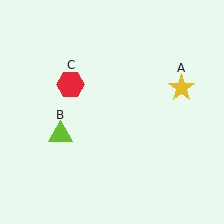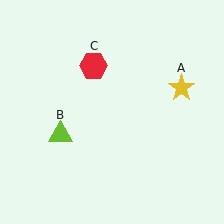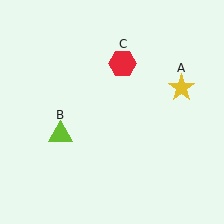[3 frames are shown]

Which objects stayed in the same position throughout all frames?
Yellow star (object A) and lime triangle (object B) remained stationary.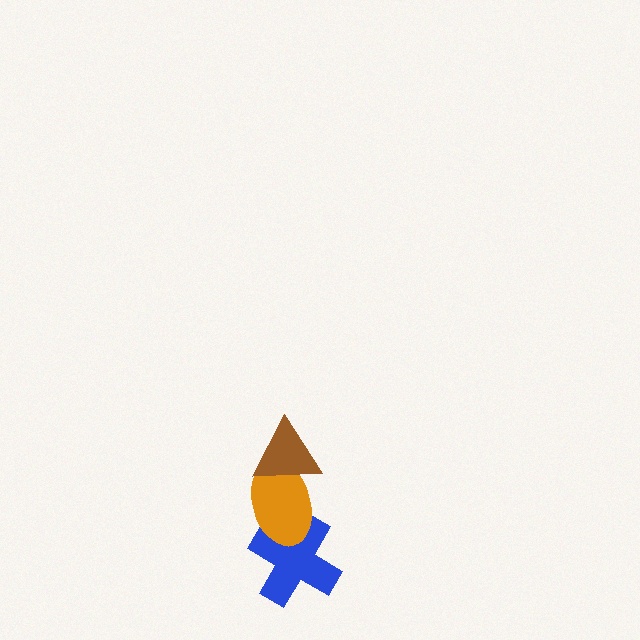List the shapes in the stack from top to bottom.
From top to bottom: the brown triangle, the orange ellipse, the blue cross.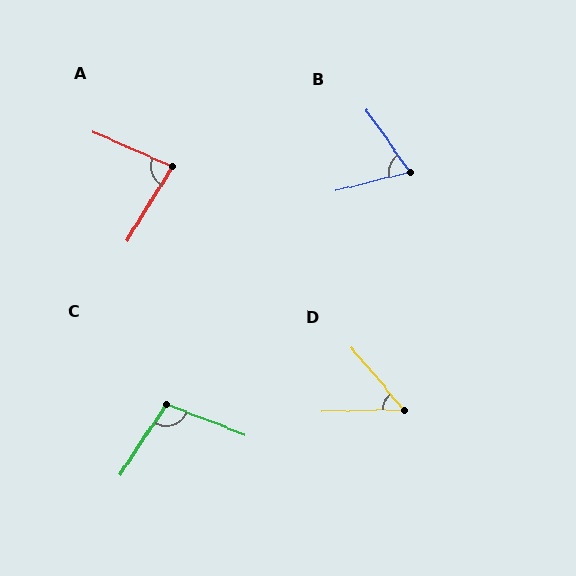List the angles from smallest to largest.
D (50°), B (69°), A (82°), C (102°).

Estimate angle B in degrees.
Approximately 69 degrees.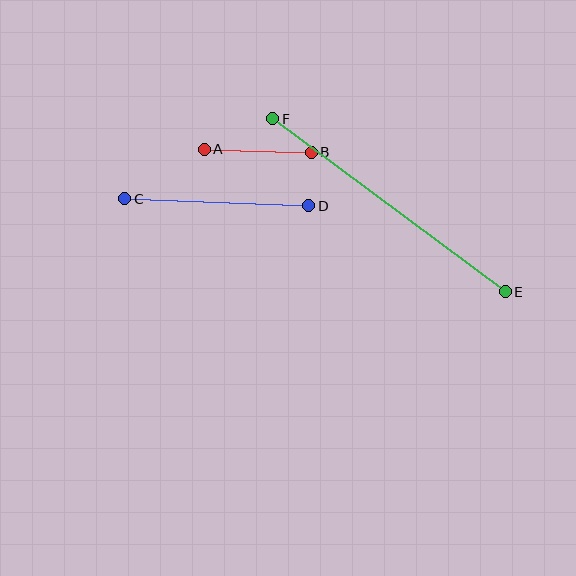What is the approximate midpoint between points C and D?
The midpoint is at approximately (217, 202) pixels.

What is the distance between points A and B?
The distance is approximately 107 pixels.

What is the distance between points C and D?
The distance is approximately 184 pixels.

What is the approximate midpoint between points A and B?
The midpoint is at approximately (258, 151) pixels.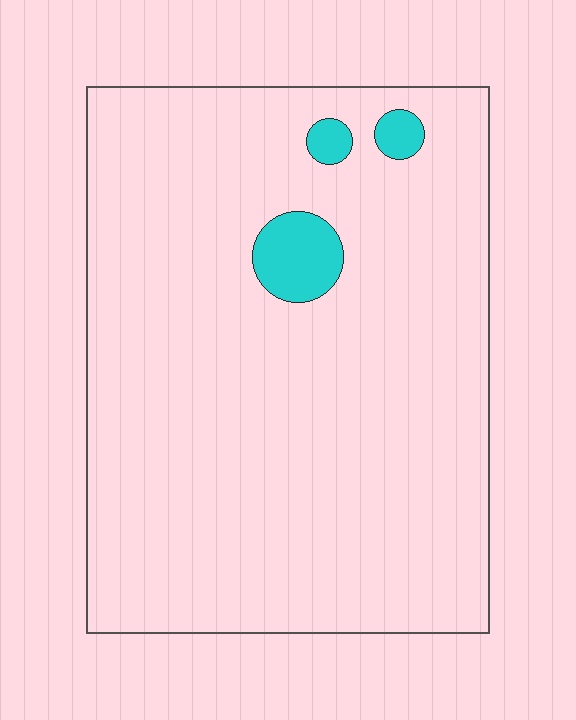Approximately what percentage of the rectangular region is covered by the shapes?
Approximately 5%.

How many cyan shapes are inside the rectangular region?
3.